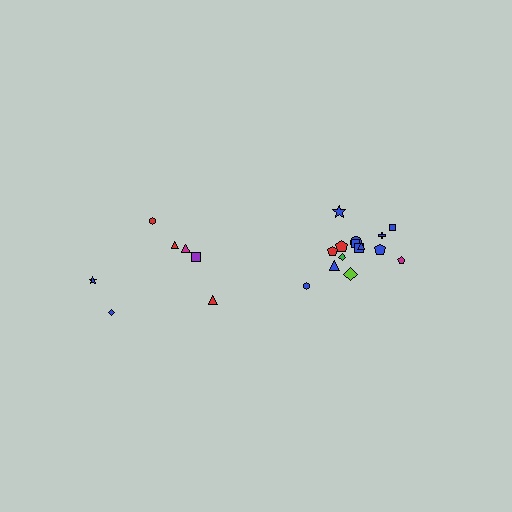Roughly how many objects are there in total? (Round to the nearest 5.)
Roughly 20 objects in total.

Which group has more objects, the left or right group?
The right group.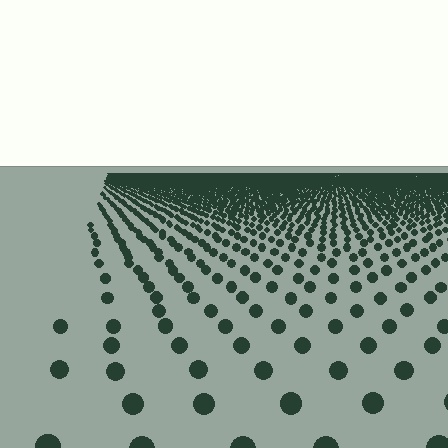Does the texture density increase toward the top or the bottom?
Density increases toward the top.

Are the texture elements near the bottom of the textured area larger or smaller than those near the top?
Larger. Near the bottom, elements are closer to the viewer and appear at a bigger on-screen size.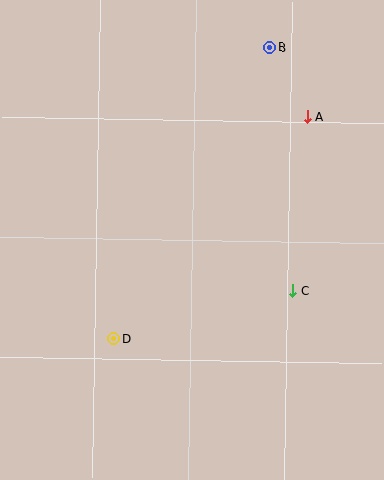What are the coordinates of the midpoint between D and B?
The midpoint between D and B is at (192, 193).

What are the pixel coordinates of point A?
Point A is at (307, 117).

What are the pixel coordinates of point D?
Point D is at (114, 339).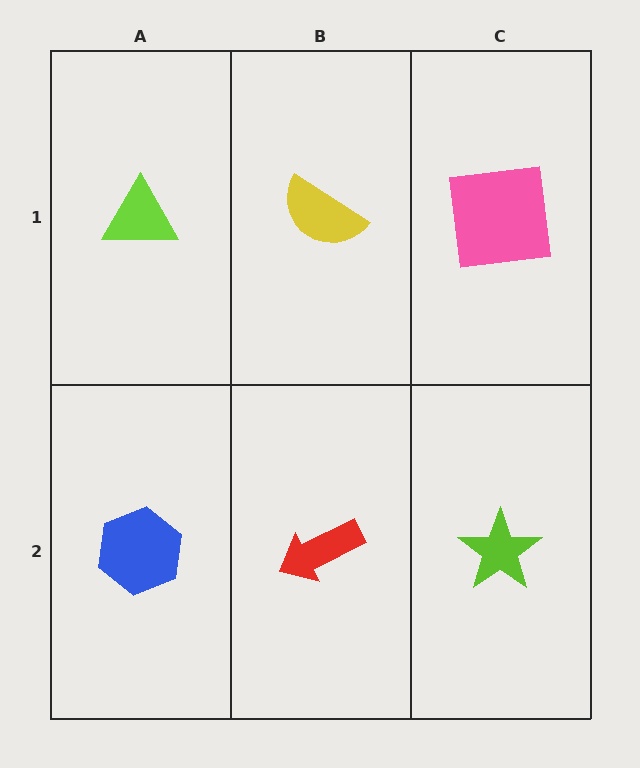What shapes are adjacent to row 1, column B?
A red arrow (row 2, column B), a lime triangle (row 1, column A), a pink square (row 1, column C).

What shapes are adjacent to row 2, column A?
A lime triangle (row 1, column A), a red arrow (row 2, column B).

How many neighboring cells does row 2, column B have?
3.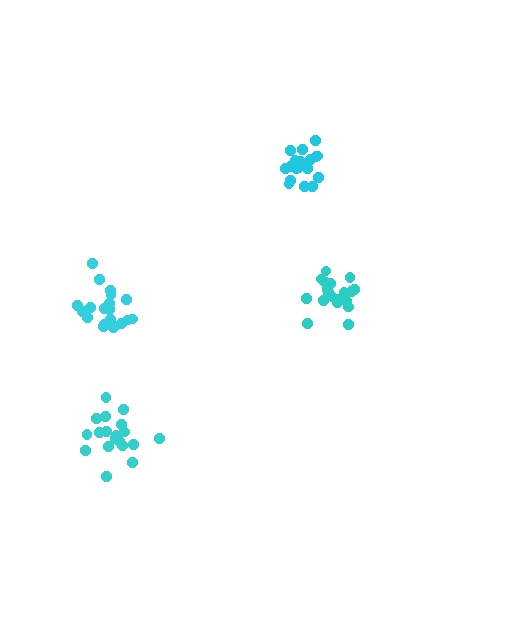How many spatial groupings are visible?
There are 4 spatial groupings.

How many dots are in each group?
Group 1: 19 dots, Group 2: 20 dots, Group 3: 19 dots, Group 4: 19 dots (77 total).